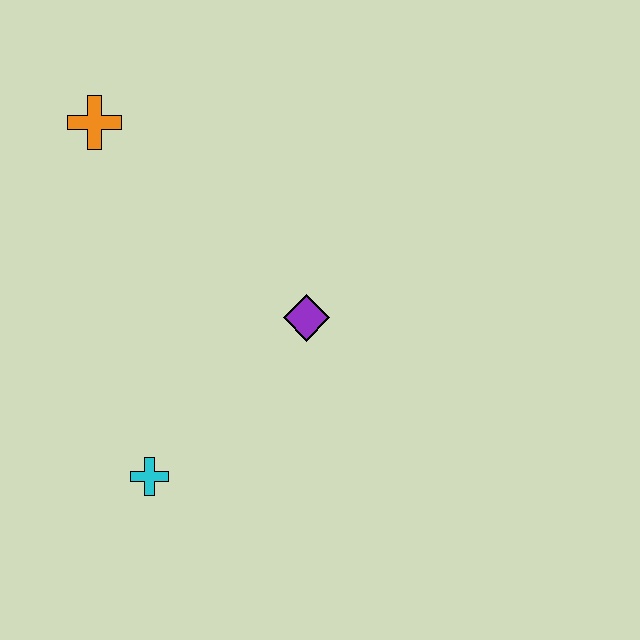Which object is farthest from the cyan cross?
The orange cross is farthest from the cyan cross.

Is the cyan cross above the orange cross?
No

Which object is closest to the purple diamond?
The cyan cross is closest to the purple diamond.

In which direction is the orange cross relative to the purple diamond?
The orange cross is to the left of the purple diamond.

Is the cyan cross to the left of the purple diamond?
Yes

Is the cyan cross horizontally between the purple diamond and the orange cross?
Yes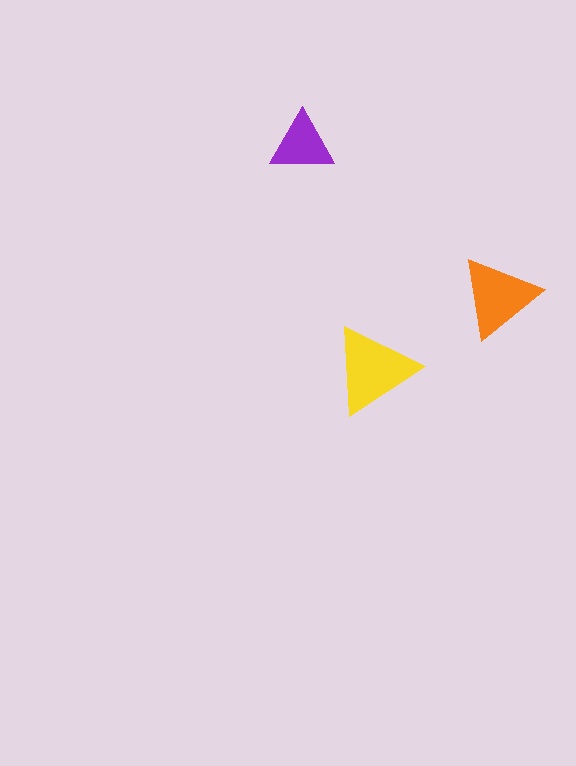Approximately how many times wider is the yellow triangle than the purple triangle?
About 1.5 times wider.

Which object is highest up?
The purple triangle is topmost.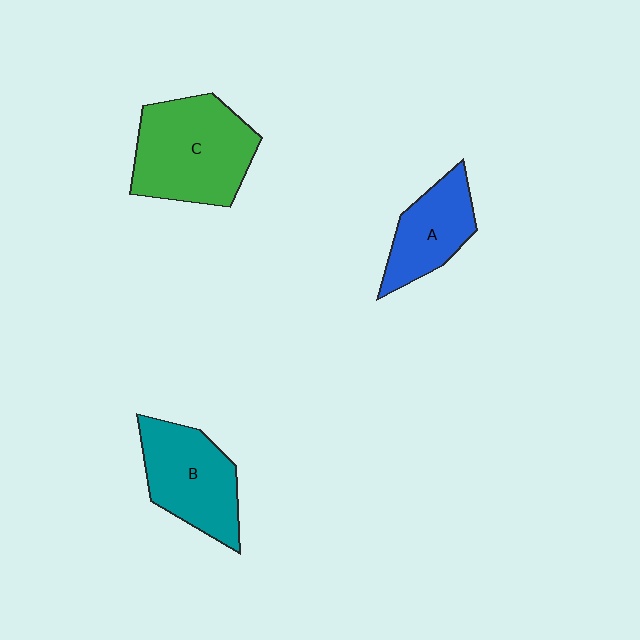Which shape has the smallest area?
Shape A (blue).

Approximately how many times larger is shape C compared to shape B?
Approximately 1.3 times.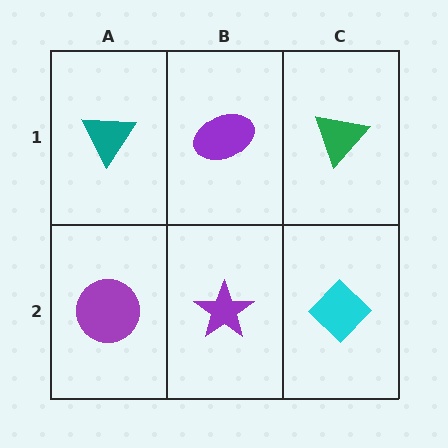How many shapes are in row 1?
3 shapes.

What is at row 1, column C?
A green triangle.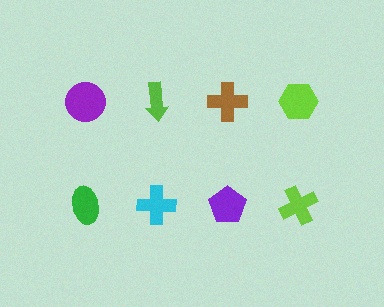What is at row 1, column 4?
A lime hexagon.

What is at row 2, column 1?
A green ellipse.